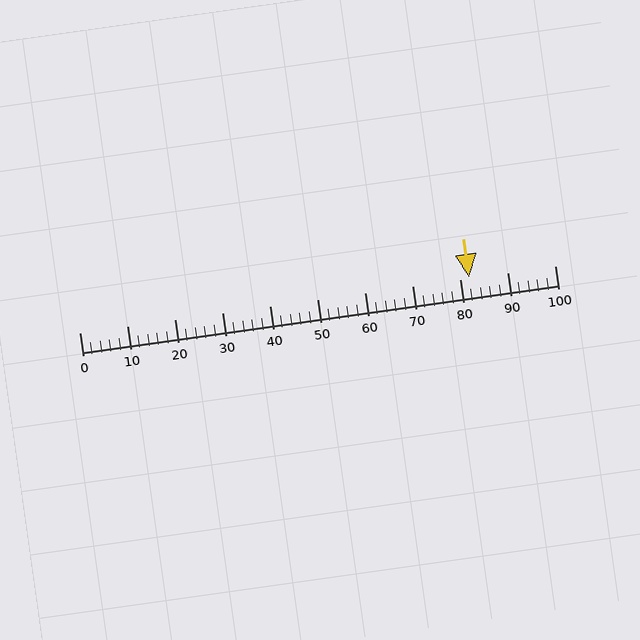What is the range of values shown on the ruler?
The ruler shows values from 0 to 100.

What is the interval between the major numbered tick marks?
The major tick marks are spaced 10 units apart.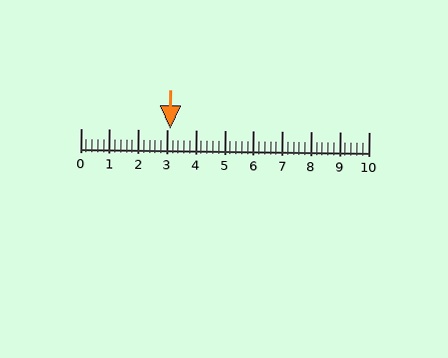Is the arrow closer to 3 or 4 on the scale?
The arrow is closer to 3.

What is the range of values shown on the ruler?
The ruler shows values from 0 to 10.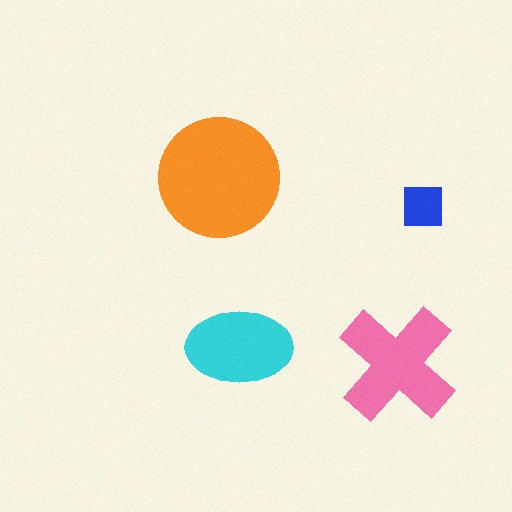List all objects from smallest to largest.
The blue square, the cyan ellipse, the pink cross, the orange circle.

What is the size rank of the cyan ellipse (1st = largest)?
3rd.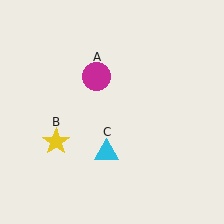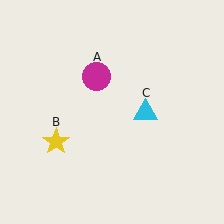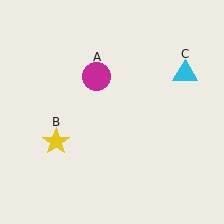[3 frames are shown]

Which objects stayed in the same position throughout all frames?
Magenta circle (object A) and yellow star (object B) remained stationary.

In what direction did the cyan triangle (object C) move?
The cyan triangle (object C) moved up and to the right.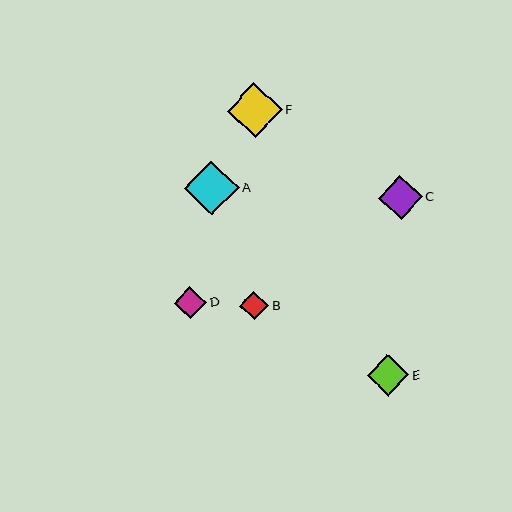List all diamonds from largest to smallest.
From largest to smallest: F, A, C, E, D, B.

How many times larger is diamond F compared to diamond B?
Diamond F is approximately 1.9 times the size of diamond B.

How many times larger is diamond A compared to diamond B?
Diamond A is approximately 1.9 times the size of diamond B.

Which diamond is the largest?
Diamond F is the largest with a size of approximately 55 pixels.